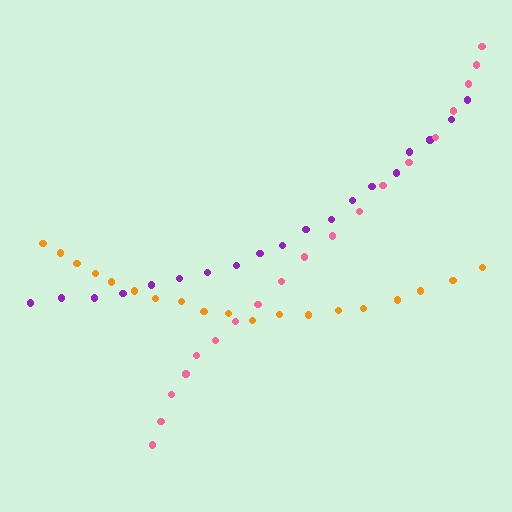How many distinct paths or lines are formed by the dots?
There are 3 distinct paths.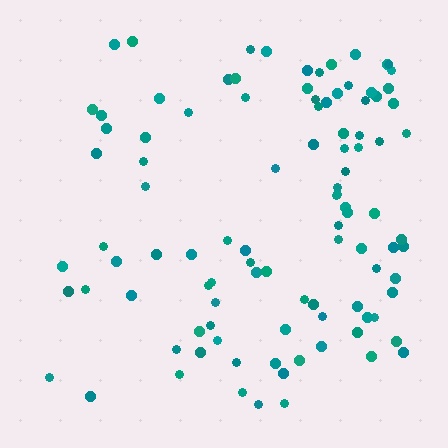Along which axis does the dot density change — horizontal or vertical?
Horizontal.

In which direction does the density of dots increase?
From left to right, with the right side densest.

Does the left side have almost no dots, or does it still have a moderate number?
Still a moderate number, just noticeably fewer than the right.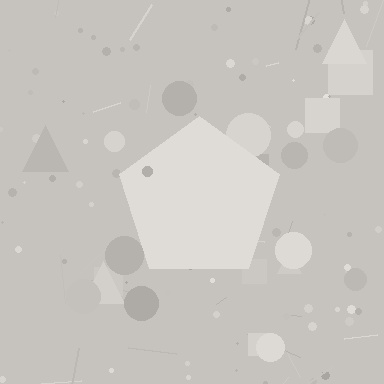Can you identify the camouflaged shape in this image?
The camouflaged shape is a pentagon.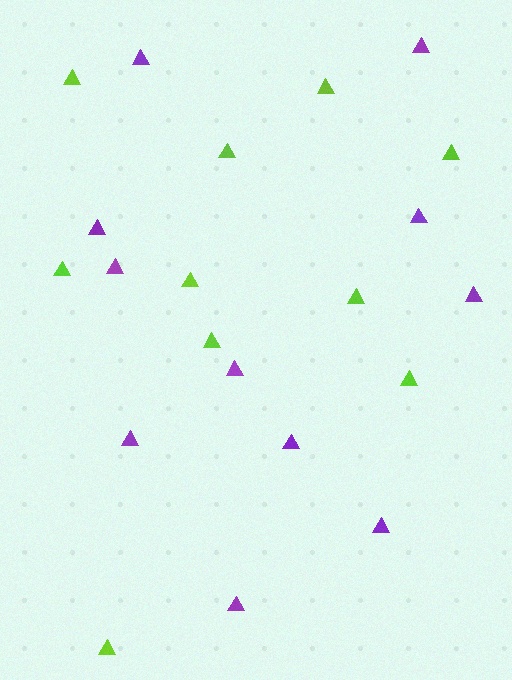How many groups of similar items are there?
There are 2 groups: one group of purple triangles (11) and one group of lime triangles (10).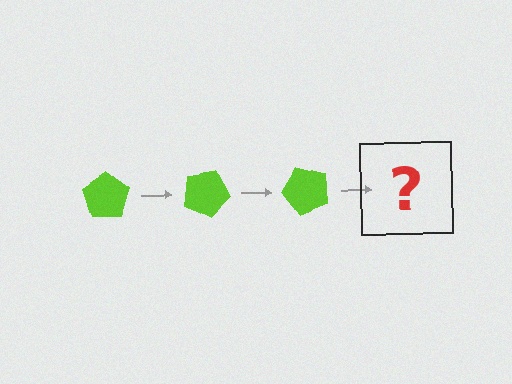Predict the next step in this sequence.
The next step is a lime pentagon rotated 75 degrees.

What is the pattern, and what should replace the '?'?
The pattern is that the pentagon rotates 25 degrees each step. The '?' should be a lime pentagon rotated 75 degrees.